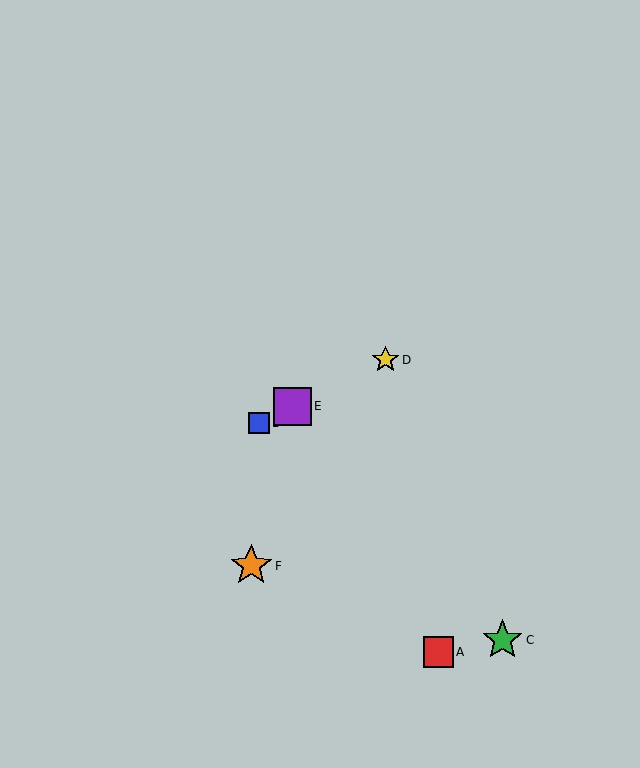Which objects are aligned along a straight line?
Objects B, D, E are aligned along a straight line.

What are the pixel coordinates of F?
Object F is at (251, 566).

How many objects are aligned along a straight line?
3 objects (B, D, E) are aligned along a straight line.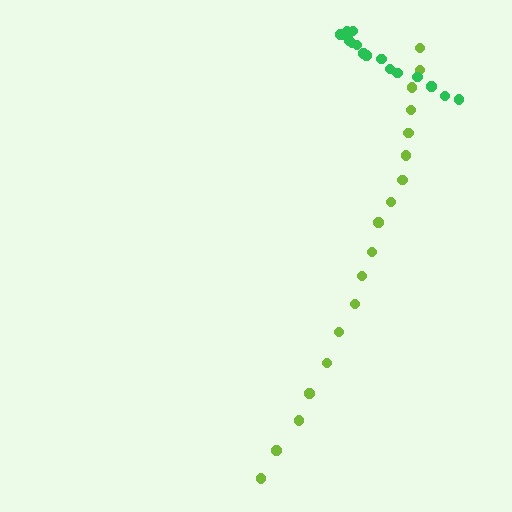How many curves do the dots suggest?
There are 2 distinct paths.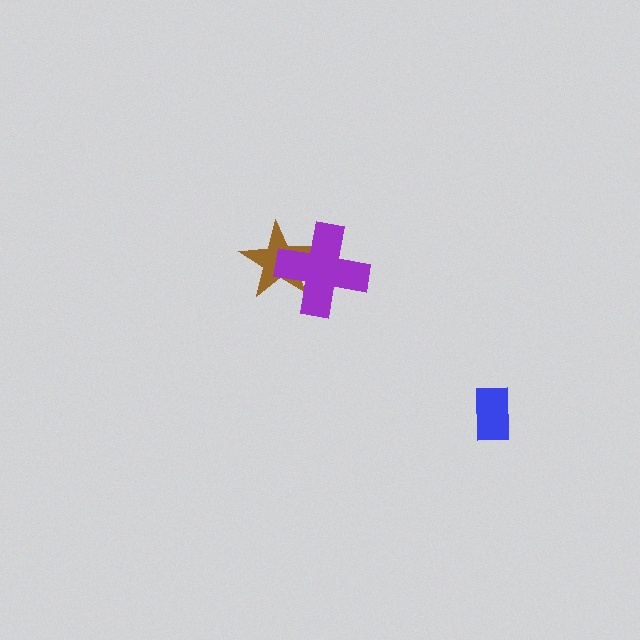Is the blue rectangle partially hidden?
No, no other shape covers it.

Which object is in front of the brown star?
The purple cross is in front of the brown star.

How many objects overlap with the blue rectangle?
0 objects overlap with the blue rectangle.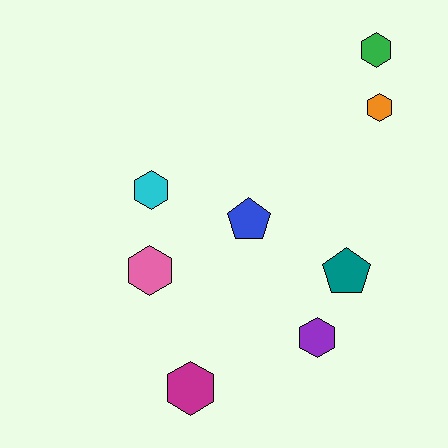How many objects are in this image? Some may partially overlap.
There are 8 objects.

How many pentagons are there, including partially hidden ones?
There are 2 pentagons.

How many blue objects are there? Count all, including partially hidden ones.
There is 1 blue object.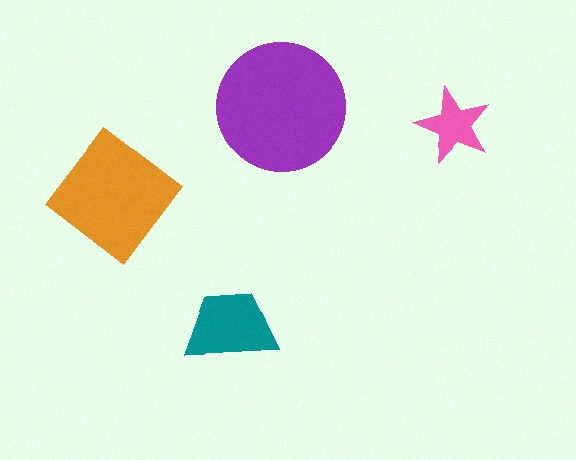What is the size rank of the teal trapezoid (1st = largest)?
3rd.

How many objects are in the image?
There are 4 objects in the image.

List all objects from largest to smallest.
The purple circle, the orange diamond, the teal trapezoid, the pink star.